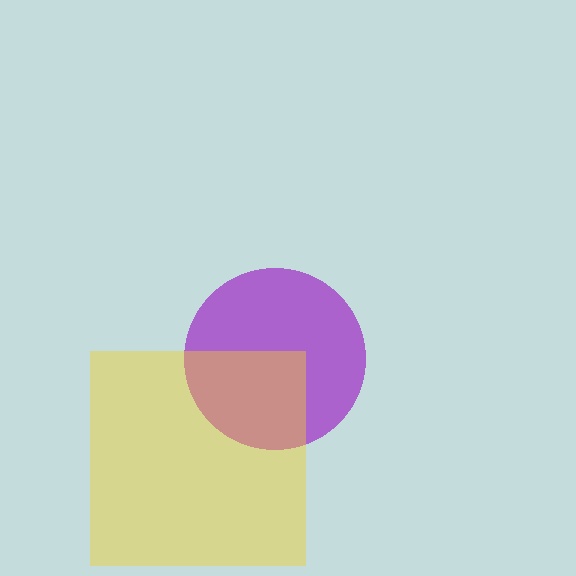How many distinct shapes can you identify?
There are 2 distinct shapes: a purple circle, a yellow square.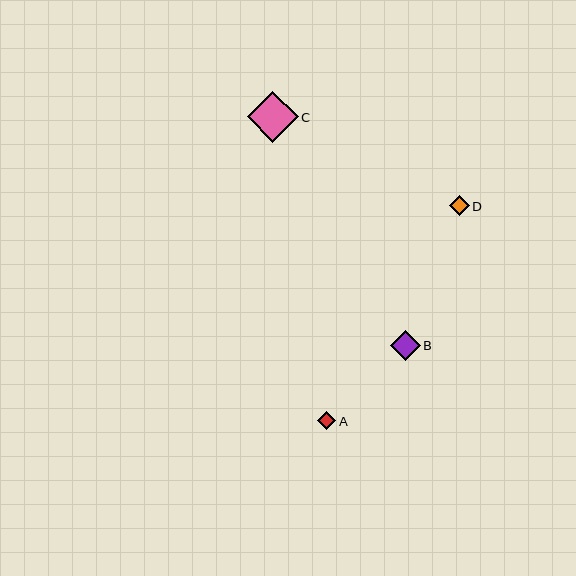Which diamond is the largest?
Diamond C is the largest with a size of approximately 51 pixels.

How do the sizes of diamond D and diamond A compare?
Diamond D and diamond A are approximately the same size.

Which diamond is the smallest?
Diamond A is the smallest with a size of approximately 18 pixels.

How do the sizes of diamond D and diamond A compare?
Diamond D and diamond A are approximately the same size.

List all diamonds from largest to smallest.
From largest to smallest: C, B, D, A.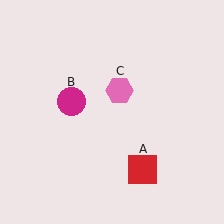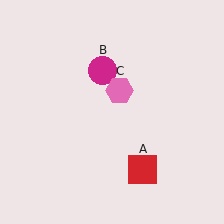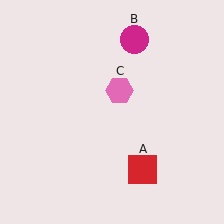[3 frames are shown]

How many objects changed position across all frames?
1 object changed position: magenta circle (object B).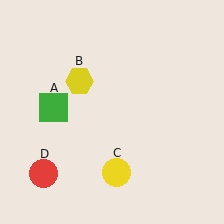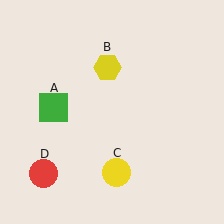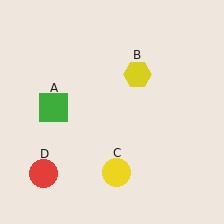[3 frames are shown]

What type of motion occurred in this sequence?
The yellow hexagon (object B) rotated clockwise around the center of the scene.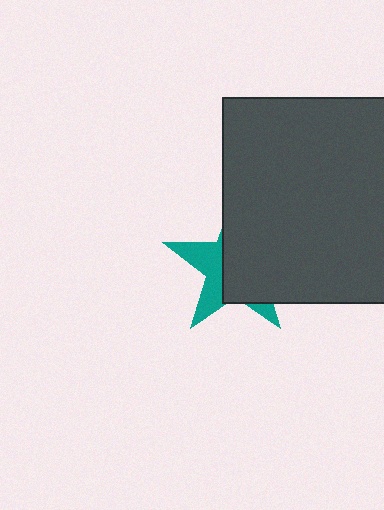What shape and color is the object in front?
The object in front is a dark gray rectangle.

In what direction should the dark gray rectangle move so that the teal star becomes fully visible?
The dark gray rectangle should move right. That is the shortest direction to clear the overlap and leave the teal star fully visible.